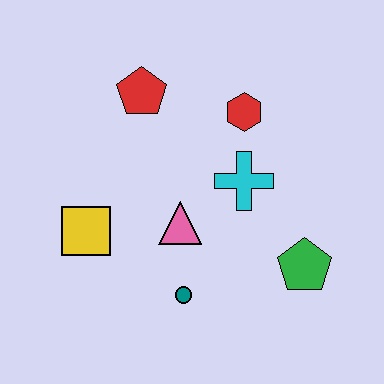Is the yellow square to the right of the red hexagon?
No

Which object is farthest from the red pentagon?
The green pentagon is farthest from the red pentagon.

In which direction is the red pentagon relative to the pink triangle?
The red pentagon is above the pink triangle.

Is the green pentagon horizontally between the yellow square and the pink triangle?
No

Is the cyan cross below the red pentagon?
Yes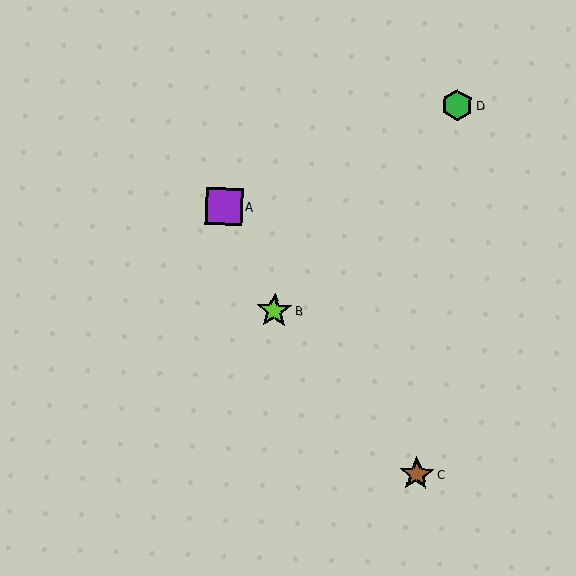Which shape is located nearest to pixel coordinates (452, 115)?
The green hexagon (labeled D) at (457, 105) is nearest to that location.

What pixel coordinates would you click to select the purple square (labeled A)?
Click at (224, 207) to select the purple square A.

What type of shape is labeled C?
Shape C is a brown star.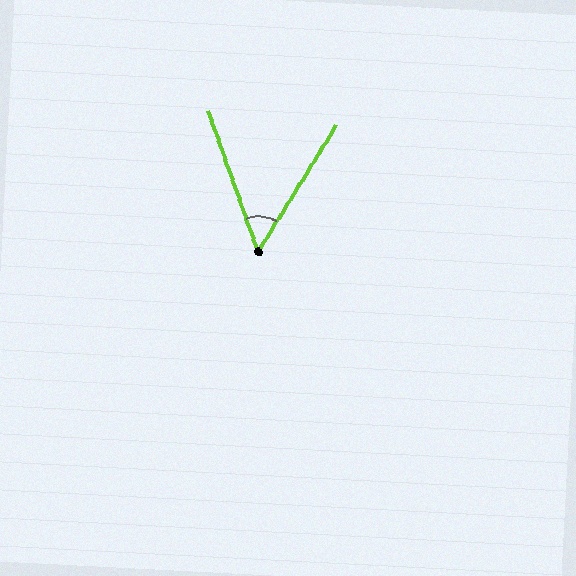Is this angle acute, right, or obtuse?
It is acute.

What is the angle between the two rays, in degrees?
Approximately 51 degrees.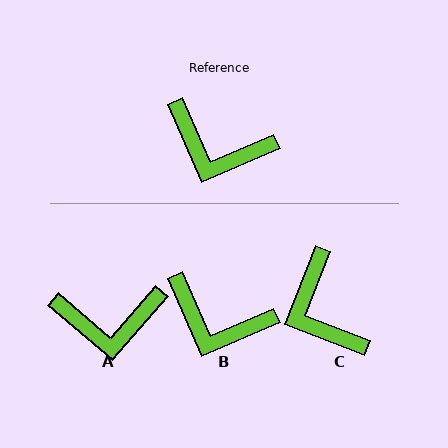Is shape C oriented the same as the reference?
No, it is off by about 44 degrees.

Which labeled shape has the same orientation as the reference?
B.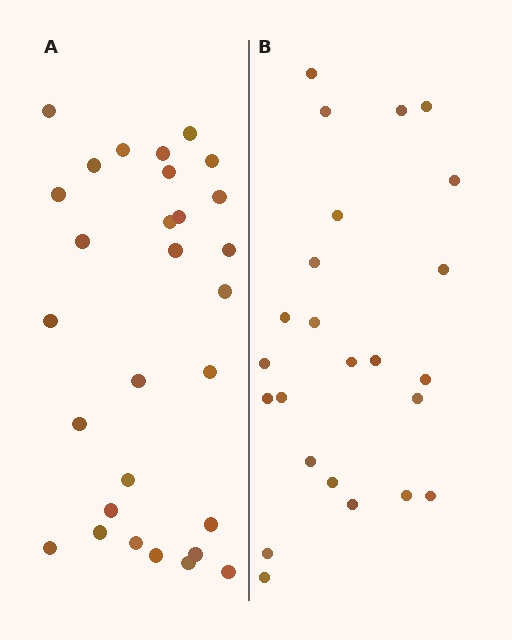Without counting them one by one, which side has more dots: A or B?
Region A (the left region) has more dots.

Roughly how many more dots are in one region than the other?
Region A has about 5 more dots than region B.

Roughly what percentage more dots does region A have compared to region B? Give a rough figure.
About 20% more.